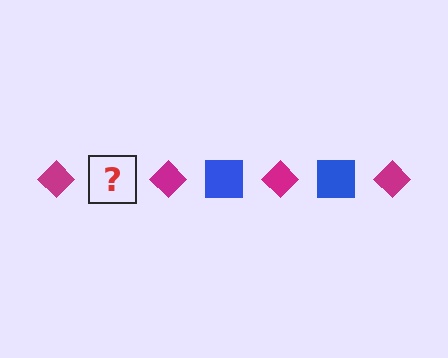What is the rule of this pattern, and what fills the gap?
The rule is that the pattern alternates between magenta diamond and blue square. The gap should be filled with a blue square.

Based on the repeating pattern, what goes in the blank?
The blank should be a blue square.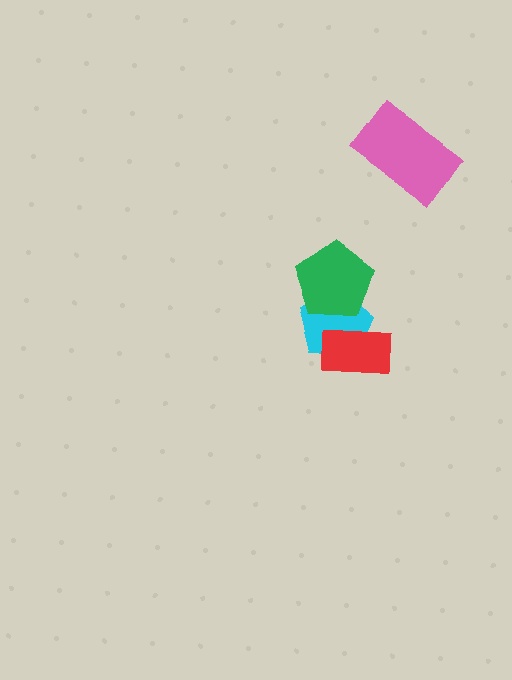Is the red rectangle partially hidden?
No, no other shape covers it.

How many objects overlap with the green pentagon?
1 object overlaps with the green pentagon.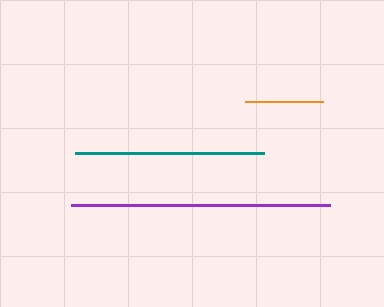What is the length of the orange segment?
The orange segment is approximately 78 pixels long.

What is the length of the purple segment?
The purple segment is approximately 259 pixels long.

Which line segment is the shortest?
The orange line is the shortest at approximately 78 pixels.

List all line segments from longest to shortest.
From longest to shortest: purple, teal, orange.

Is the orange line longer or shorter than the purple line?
The purple line is longer than the orange line.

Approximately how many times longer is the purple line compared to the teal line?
The purple line is approximately 1.4 times the length of the teal line.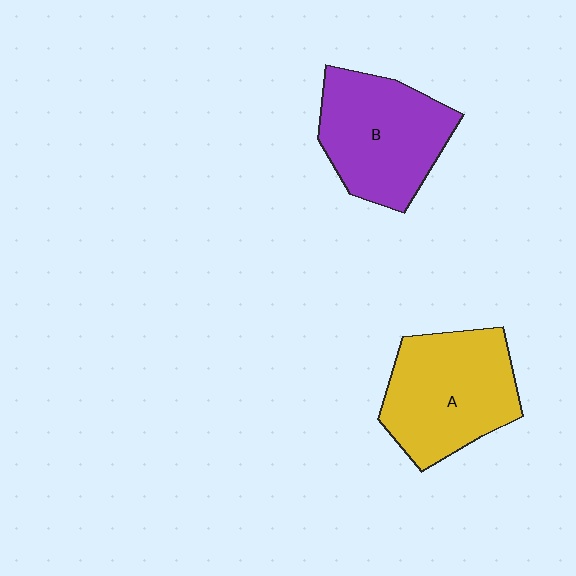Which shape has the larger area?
Shape A (yellow).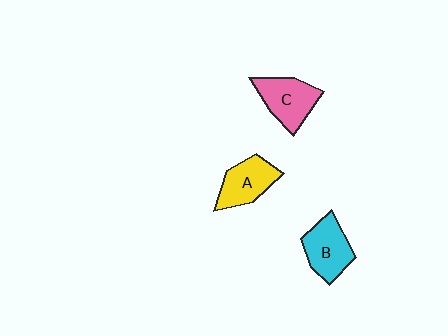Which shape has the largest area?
Shape C (pink).